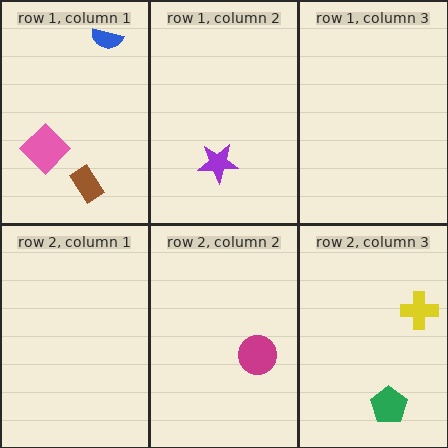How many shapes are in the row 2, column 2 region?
1.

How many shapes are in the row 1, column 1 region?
3.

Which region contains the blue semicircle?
The row 1, column 1 region.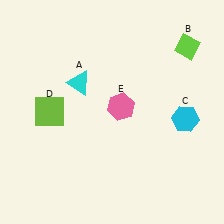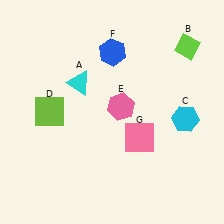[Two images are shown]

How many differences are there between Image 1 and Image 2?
There are 2 differences between the two images.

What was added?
A blue hexagon (F), a pink square (G) were added in Image 2.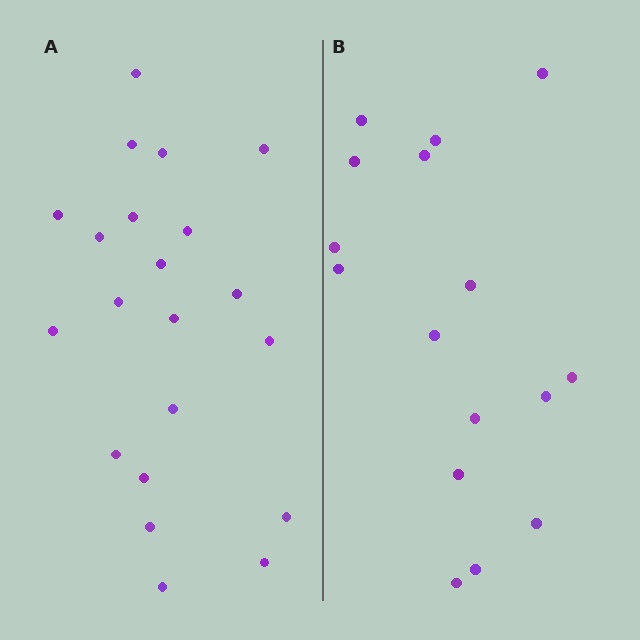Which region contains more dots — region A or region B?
Region A (the left region) has more dots.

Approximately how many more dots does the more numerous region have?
Region A has about 5 more dots than region B.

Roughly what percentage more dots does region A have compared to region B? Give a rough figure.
About 30% more.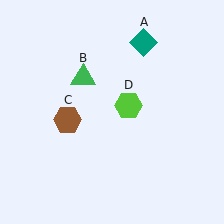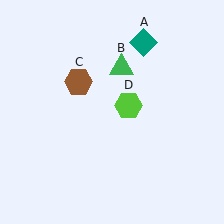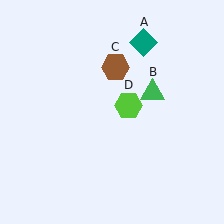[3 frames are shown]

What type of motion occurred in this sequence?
The green triangle (object B), brown hexagon (object C) rotated clockwise around the center of the scene.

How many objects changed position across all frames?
2 objects changed position: green triangle (object B), brown hexagon (object C).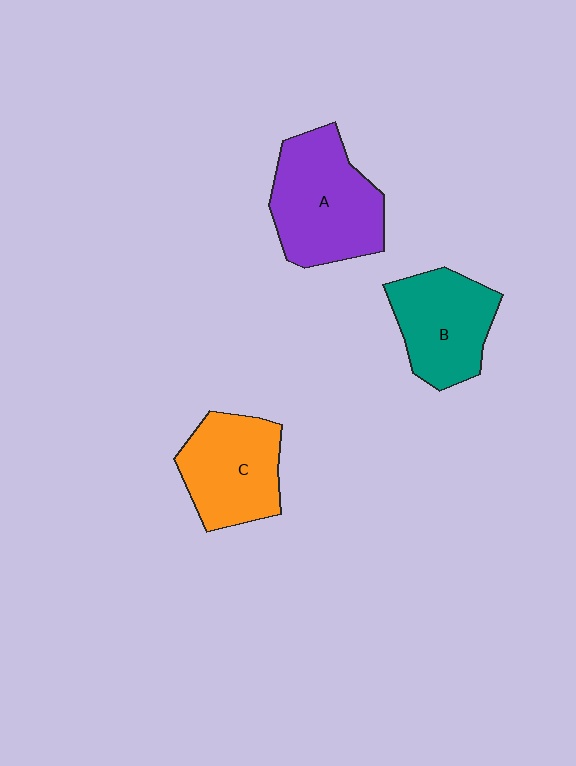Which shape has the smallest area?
Shape B (teal).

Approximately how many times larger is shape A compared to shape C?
Approximately 1.2 times.